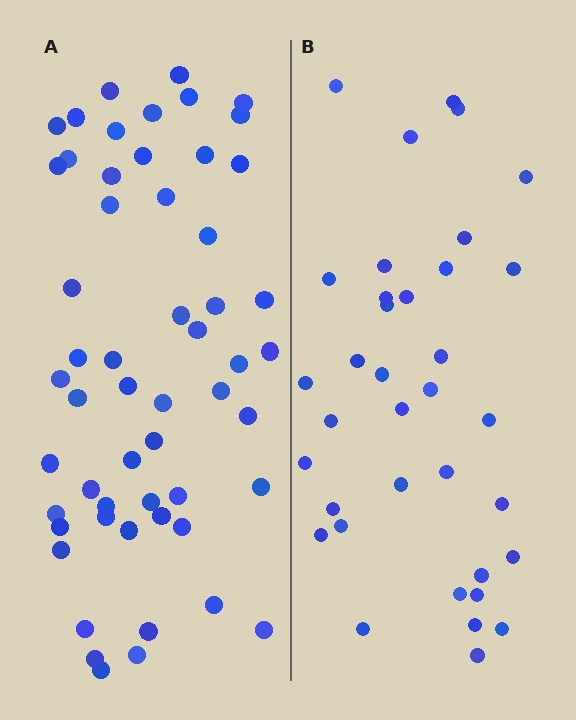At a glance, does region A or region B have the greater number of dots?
Region A (the left region) has more dots.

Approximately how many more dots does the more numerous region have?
Region A has approximately 20 more dots than region B.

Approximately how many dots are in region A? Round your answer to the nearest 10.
About 60 dots. (The exact count is 55, which rounds to 60.)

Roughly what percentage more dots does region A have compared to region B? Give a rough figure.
About 55% more.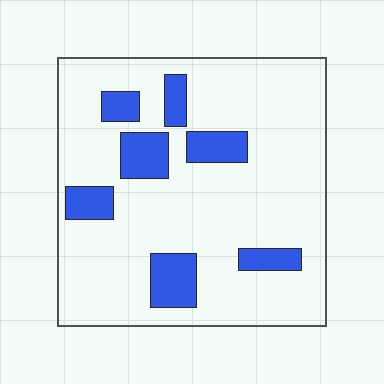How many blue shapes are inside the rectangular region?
7.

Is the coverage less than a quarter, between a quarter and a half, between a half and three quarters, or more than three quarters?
Less than a quarter.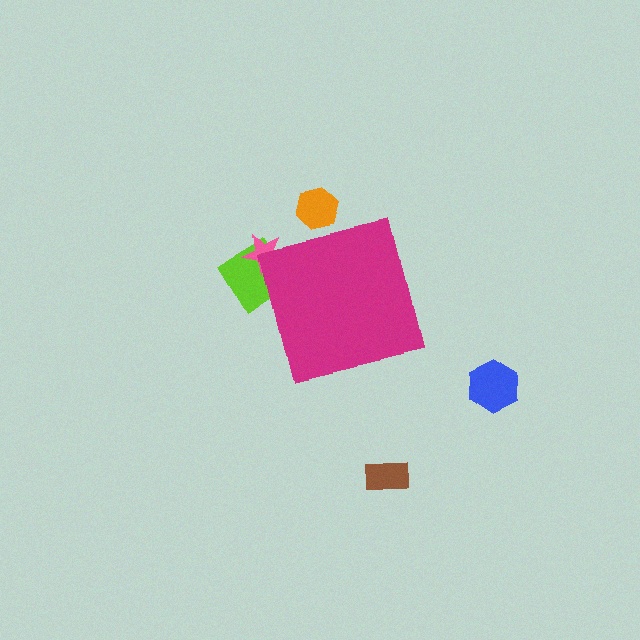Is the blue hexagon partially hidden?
No, the blue hexagon is fully visible.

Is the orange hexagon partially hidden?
Yes, the orange hexagon is partially hidden behind the magenta square.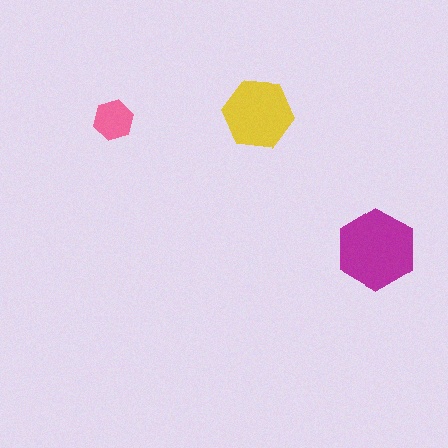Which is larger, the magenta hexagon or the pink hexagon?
The magenta one.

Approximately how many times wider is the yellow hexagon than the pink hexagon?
About 2 times wider.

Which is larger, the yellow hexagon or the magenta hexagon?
The magenta one.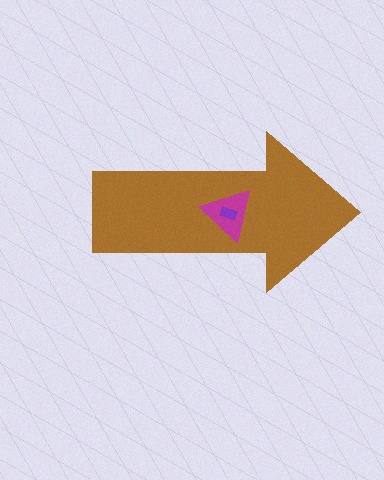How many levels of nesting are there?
3.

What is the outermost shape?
The brown arrow.